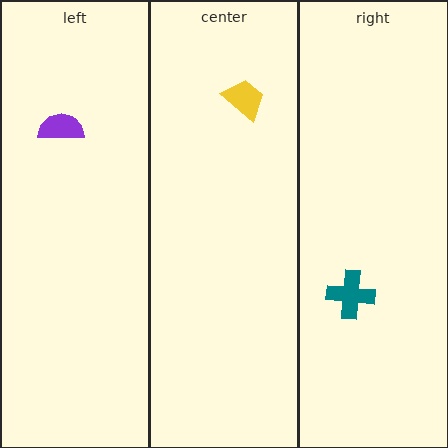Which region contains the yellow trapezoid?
The center region.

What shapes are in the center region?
The yellow trapezoid.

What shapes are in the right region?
The teal cross.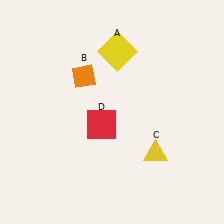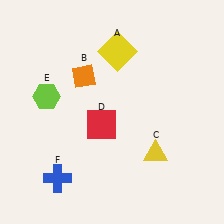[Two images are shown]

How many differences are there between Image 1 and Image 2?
There are 2 differences between the two images.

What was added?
A lime hexagon (E), a blue cross (F) were added in Image 2.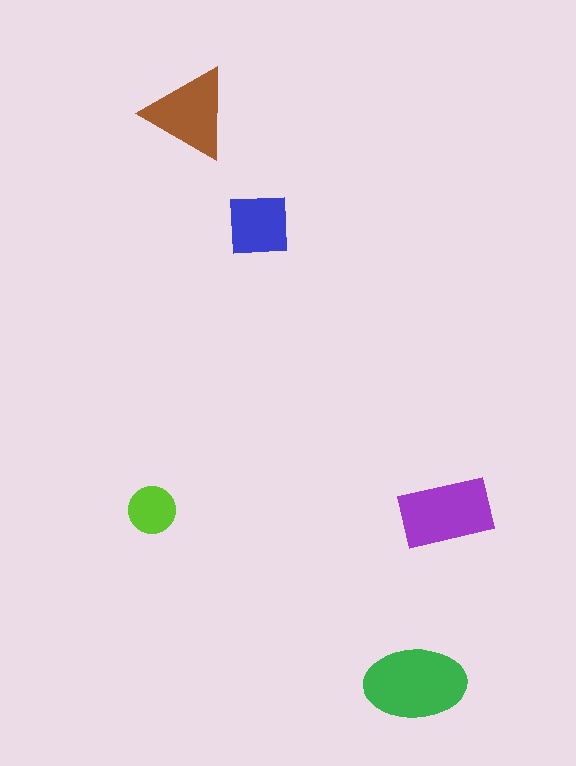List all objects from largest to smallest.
The green ellipse, the purple rectangle, the brown triangle, the blue square, the lime circle.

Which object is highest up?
The brown triangle is topmost.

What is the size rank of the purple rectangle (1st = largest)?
2nd.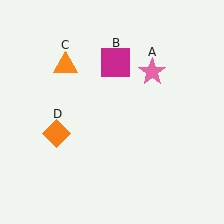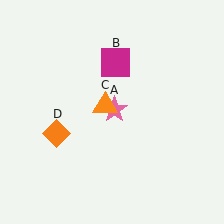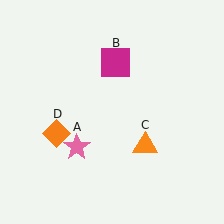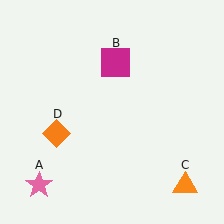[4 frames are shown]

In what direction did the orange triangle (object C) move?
The orange triangle (object C) moved down and to the right.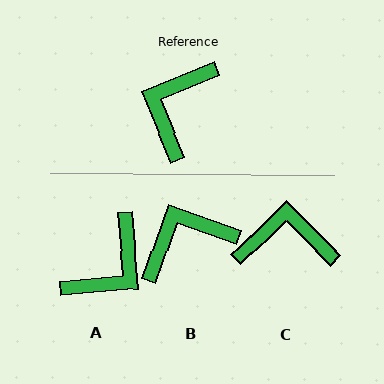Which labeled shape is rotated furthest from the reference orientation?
A, about 163 degrees away.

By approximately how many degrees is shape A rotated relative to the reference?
Approximately 163 degrees counter-clockwise.